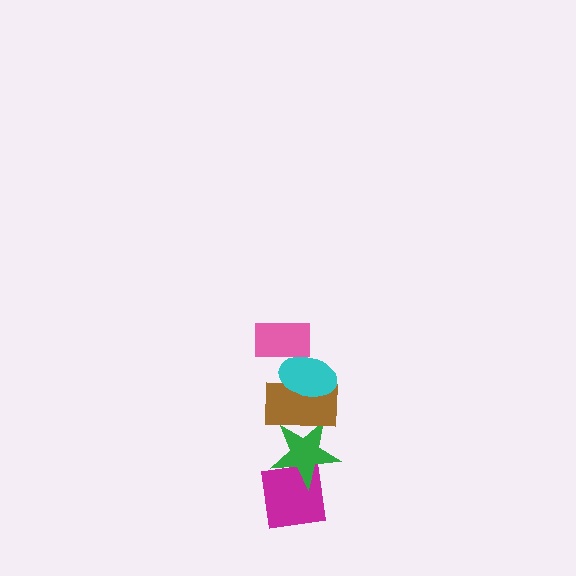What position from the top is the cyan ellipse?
The cyan ellipse is 2nd from the top.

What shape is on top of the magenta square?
The green star is on top of the magenta square.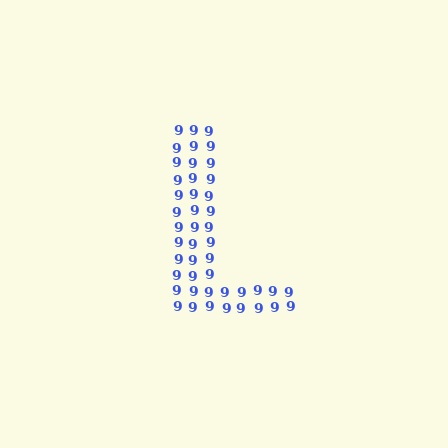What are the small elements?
The small elements are digit 9's.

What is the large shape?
The large shape is the letter L.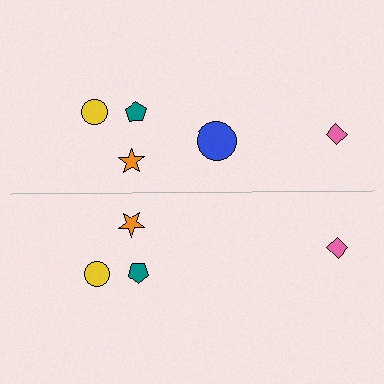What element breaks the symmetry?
A blue circle is missing from the bottom side.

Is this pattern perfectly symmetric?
No, the pattern is not perfectly symmetric. A blue circle is missing from the bottom side.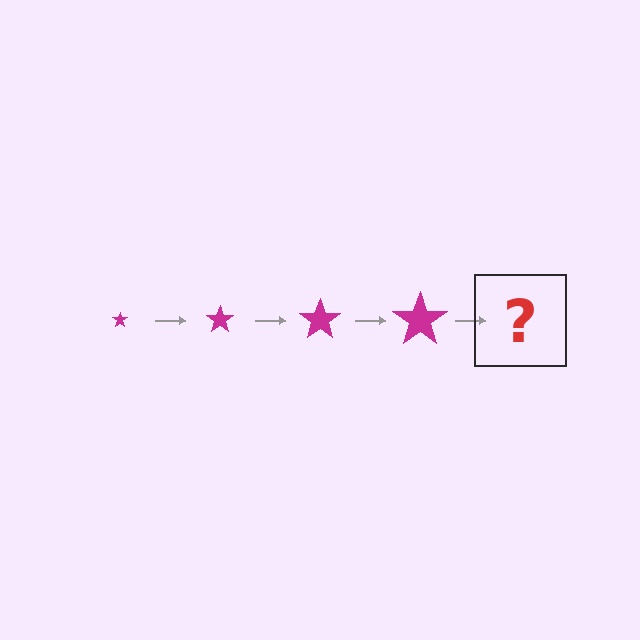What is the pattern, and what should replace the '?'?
The pattern is that the star gets progressively larger each step. The '?' should be a magenta star, larger than the previous one.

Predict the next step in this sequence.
The next step is a magenta star, larger than the previous one.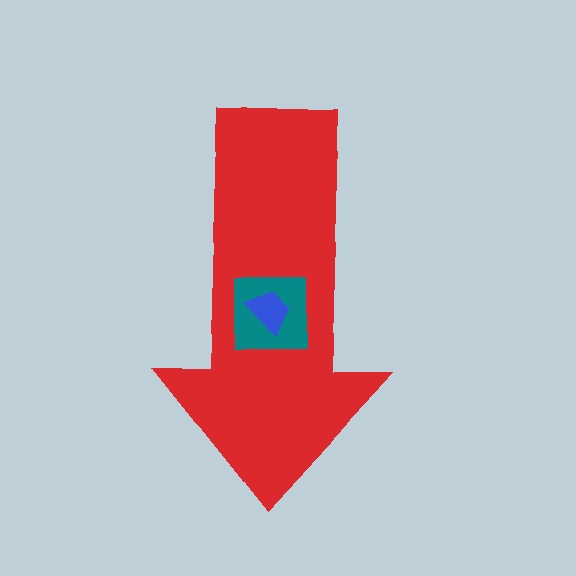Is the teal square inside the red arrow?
Yes.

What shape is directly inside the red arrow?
The teal square.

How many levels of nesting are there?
3.